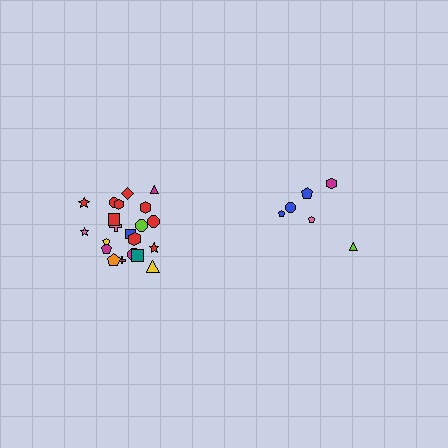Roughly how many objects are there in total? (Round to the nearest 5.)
Roughly 30 objects in total.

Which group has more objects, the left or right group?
The left group.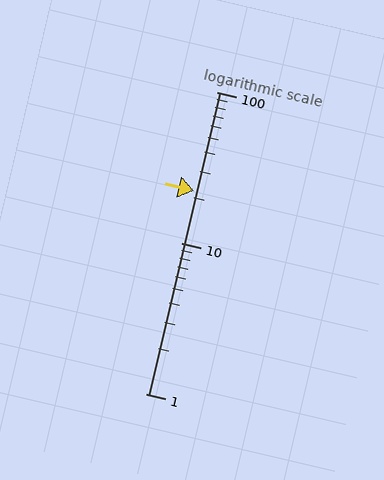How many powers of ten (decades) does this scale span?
The scale spans 2 decades, from 1 to 100.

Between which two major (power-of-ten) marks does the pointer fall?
The pointer is between 10 and 100.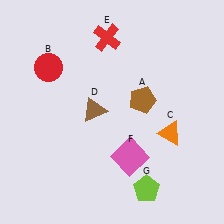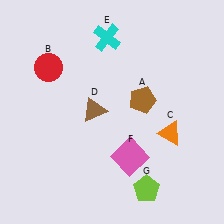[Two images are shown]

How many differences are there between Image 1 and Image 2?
There is 1 difference between the two images.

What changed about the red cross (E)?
In Image 1, E is red. In Image 2, it changed to cyan.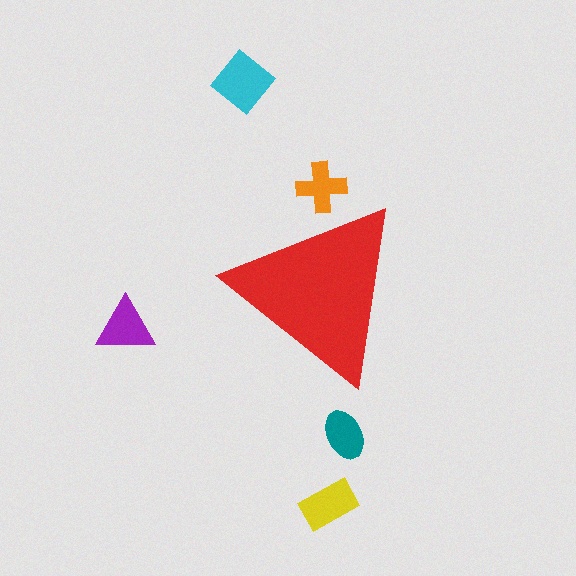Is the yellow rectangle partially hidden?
No, the yellow rectangle is fully visible.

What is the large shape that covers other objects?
A red triangle.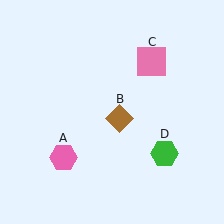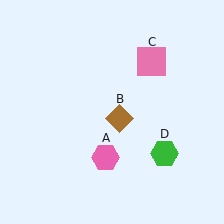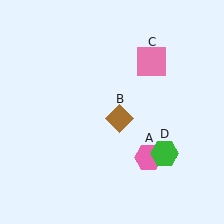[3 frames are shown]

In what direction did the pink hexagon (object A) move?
The pink hexagon (object A) moved right.